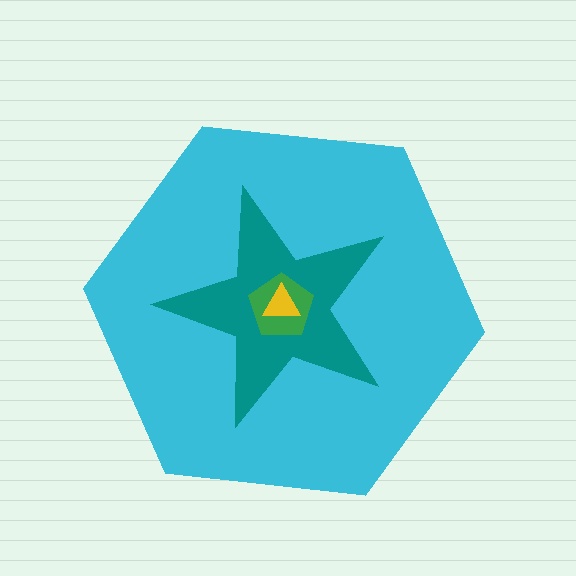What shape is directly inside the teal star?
The green pentagon.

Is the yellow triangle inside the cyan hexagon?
Yes.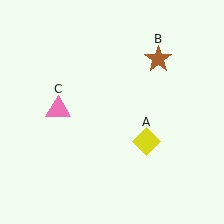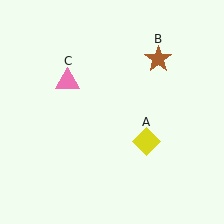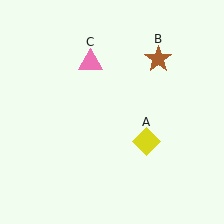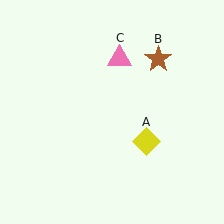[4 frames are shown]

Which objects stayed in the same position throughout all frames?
Yellow diamond (object A) and brown star (object B) remained stationary.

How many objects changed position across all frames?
1 object changed position: pink triangle (object C).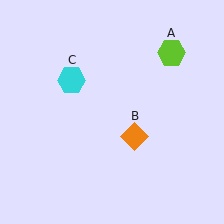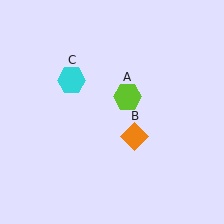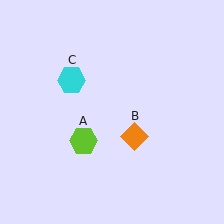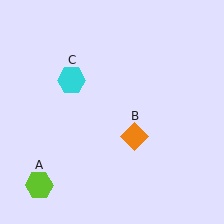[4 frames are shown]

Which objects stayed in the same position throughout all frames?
Orange diamond (object B) and cyan hexagon (object C) remained stationary.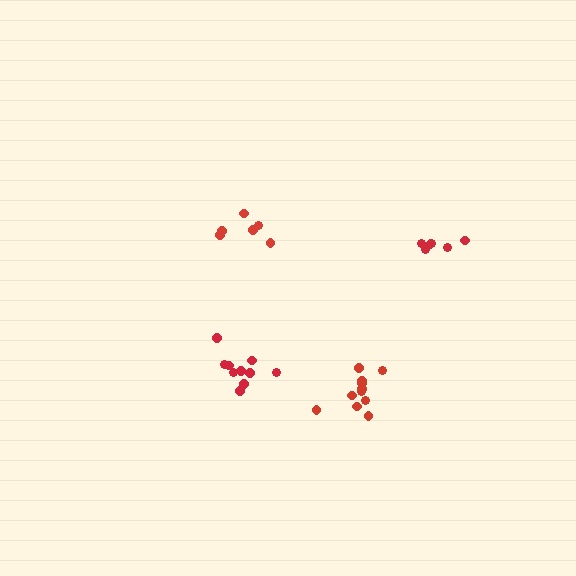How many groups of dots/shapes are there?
There are 4 groups.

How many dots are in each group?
Group 1: 6 dots, Group 2: 11 dots, Group 3: 6 dots, Group 4: 10 dots (33 total).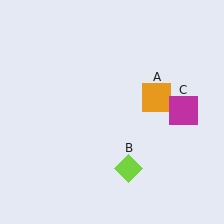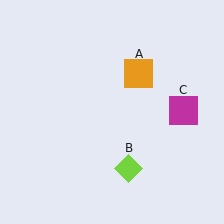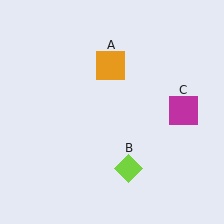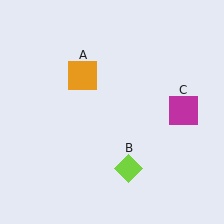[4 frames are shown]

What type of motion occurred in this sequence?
The orange square (object A) rotated counterclockwise around the center of the scene.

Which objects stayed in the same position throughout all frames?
Lime diamond (object B) and magenta square (object C) remained stationary.